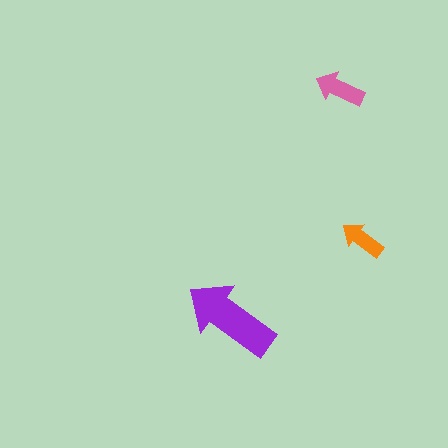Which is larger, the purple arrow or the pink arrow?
The purple one.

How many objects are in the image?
There are 3 objects in the image.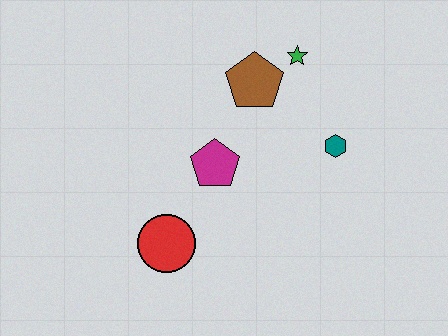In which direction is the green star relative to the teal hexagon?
The green star is above the teal hexagon.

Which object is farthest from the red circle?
The green star is farthest from the red circle.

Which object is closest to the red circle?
The magenta pentagon is closest to the red circle.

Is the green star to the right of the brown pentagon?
Yes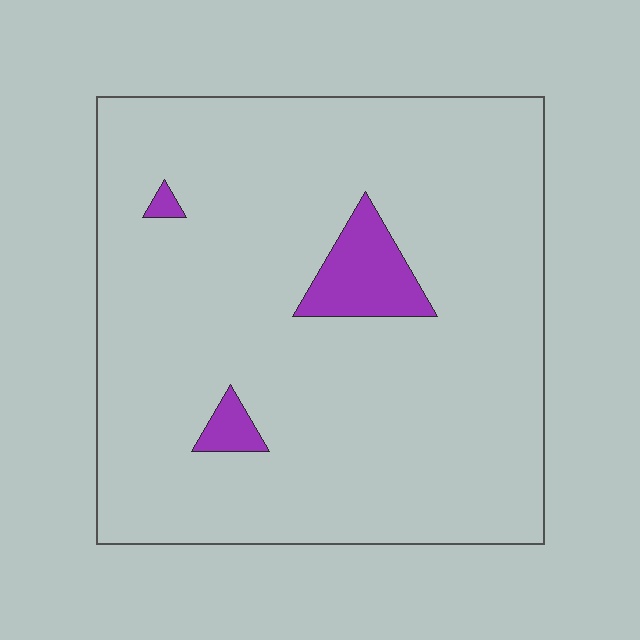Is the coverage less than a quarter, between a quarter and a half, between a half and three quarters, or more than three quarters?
Less than a quarter.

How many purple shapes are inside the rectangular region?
3.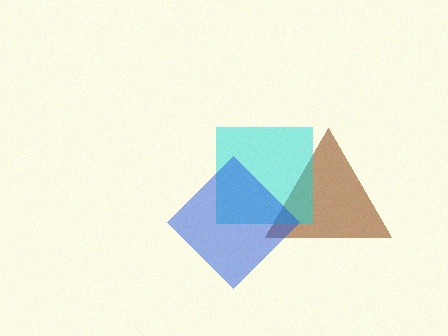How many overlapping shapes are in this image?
There are 3 overlapping shapes in the image.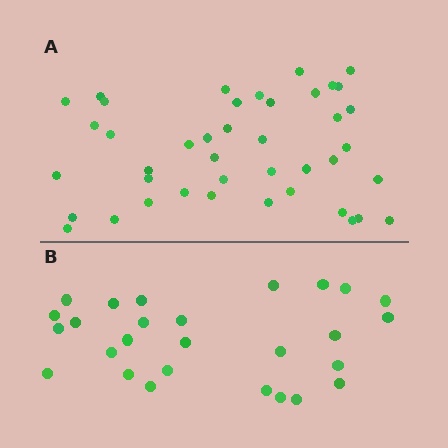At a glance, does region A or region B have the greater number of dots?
Region A (the top region) has more dots.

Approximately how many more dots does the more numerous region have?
Region A has approximately 15 more dots than region B.